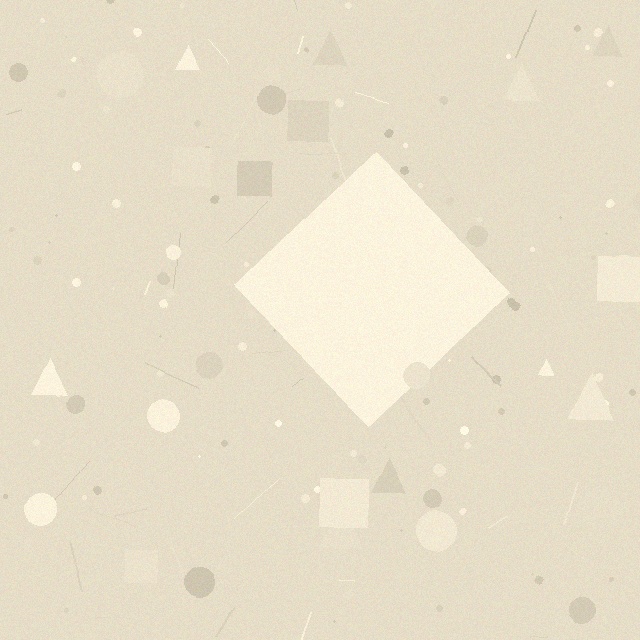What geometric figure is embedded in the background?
A diamond is embedded in the background.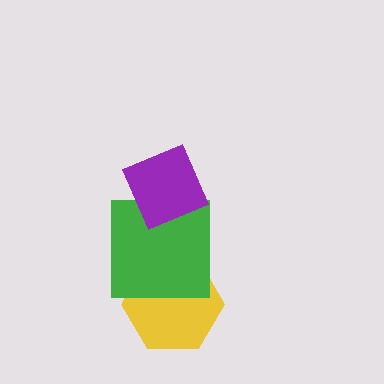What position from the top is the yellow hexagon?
The yellow hexagon is 3rd from the top.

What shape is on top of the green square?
The purple diamond is on top of the green square.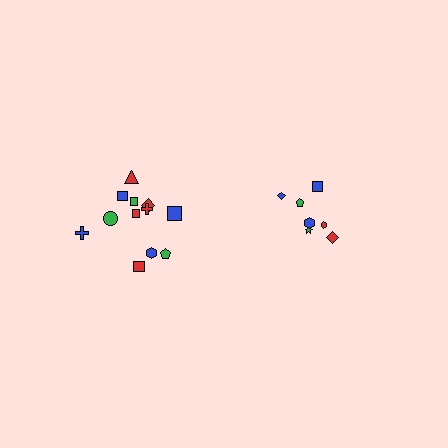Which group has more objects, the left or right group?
The left group.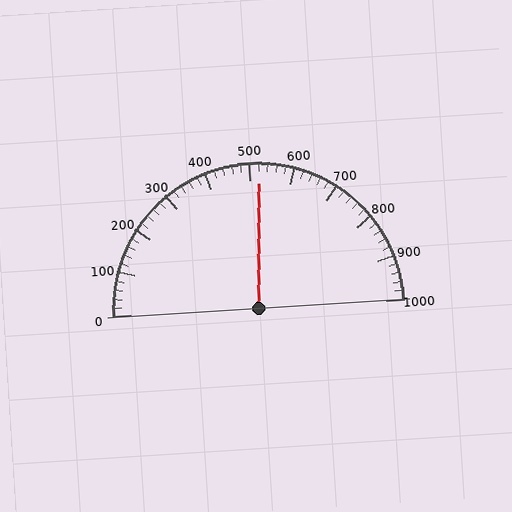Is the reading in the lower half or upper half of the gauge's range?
The reading is in the upper half of the range (0 to 1000).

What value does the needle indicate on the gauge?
The needle indicates approximately 520.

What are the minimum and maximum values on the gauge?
The gauge ranges from 0 to 1000.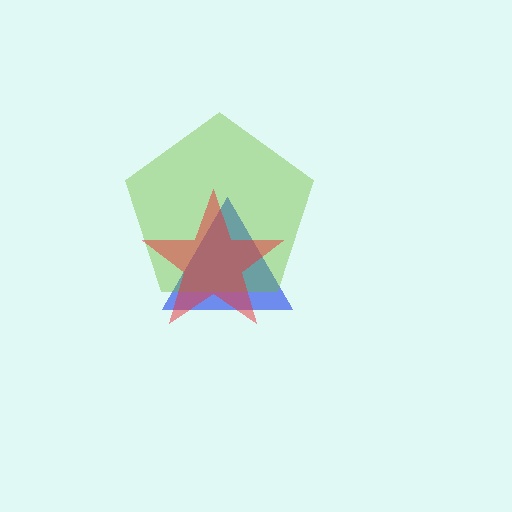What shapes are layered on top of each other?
The layered shapes are: a blue triangle, a lime pentagon, a red star.